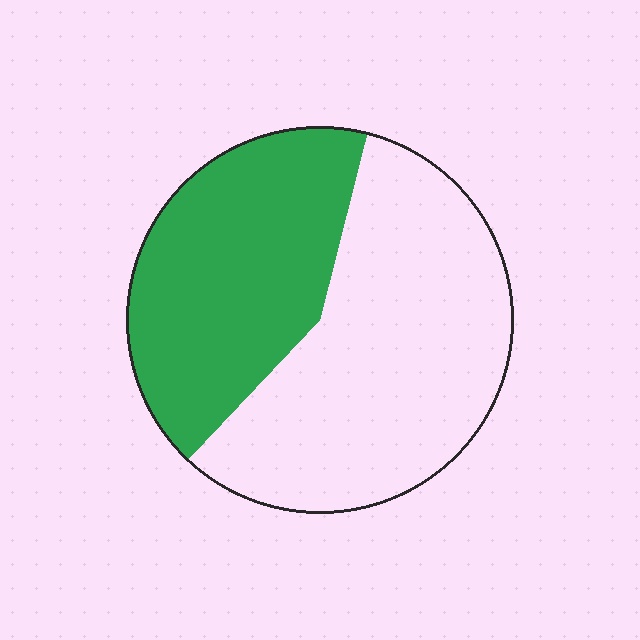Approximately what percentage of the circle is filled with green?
Approximately 40%.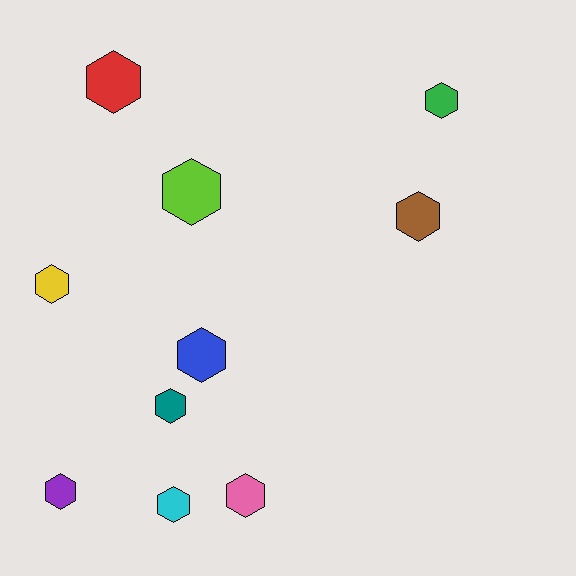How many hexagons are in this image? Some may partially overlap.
There are 10 hexagons.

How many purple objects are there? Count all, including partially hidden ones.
There is 1 purple object.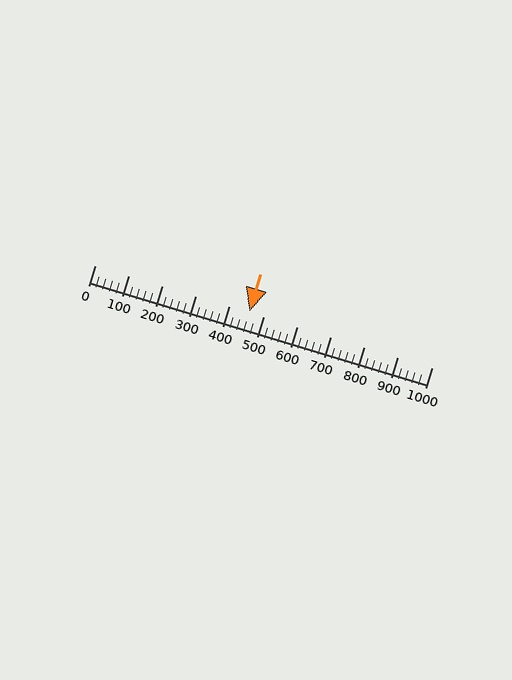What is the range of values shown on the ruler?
The ruler shows values from 0 to 1000.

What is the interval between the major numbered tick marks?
The major tick marks are spaced 100 units apart.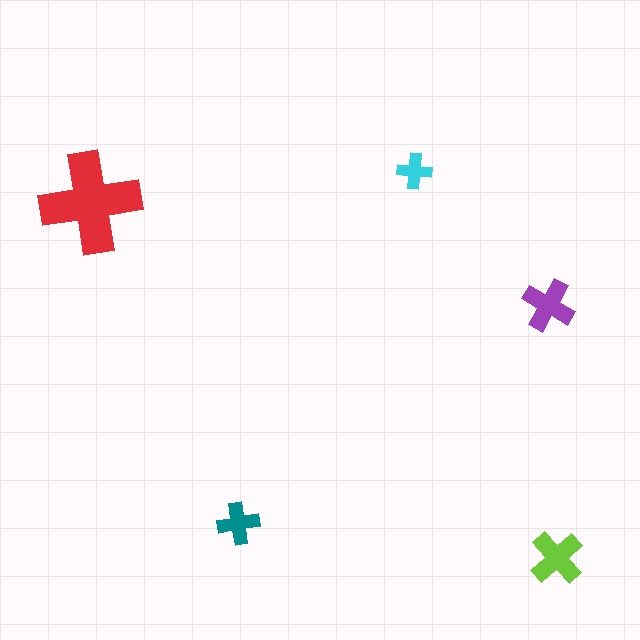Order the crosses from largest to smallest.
the red one, the lime one, the purple one, the teal one, the cyan one.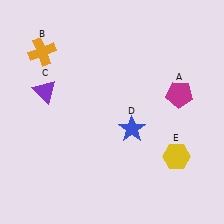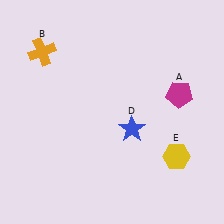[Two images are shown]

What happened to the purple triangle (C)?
The purple triangle (C) was removed in Image 2. It was in the top-left area of Image 1.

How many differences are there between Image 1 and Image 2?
There is 1 difference between the two images.